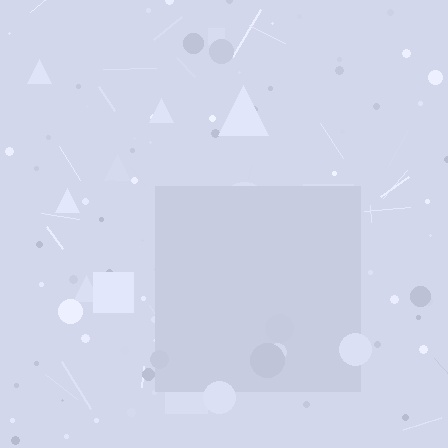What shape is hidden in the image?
A square is hidden in the image.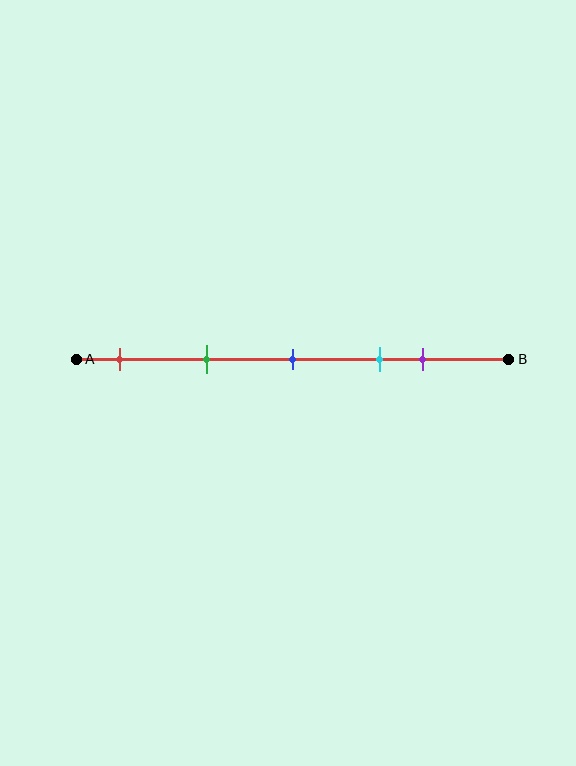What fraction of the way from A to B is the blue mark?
The blue mark is approximately 50% (0.5) of the way from A to B.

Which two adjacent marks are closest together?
The cyan and purple marks are the closest adjacent pair.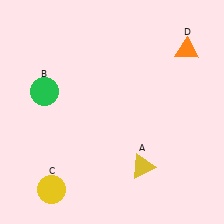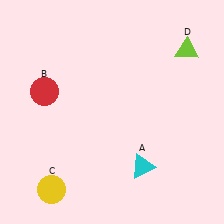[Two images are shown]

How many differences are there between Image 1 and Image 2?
There are 3 differences between the two images.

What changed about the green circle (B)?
In Image 1, B is green. In Image 2, it changed to red.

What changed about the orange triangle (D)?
In Image 1, D is orange. In Image 2, it changed to lime.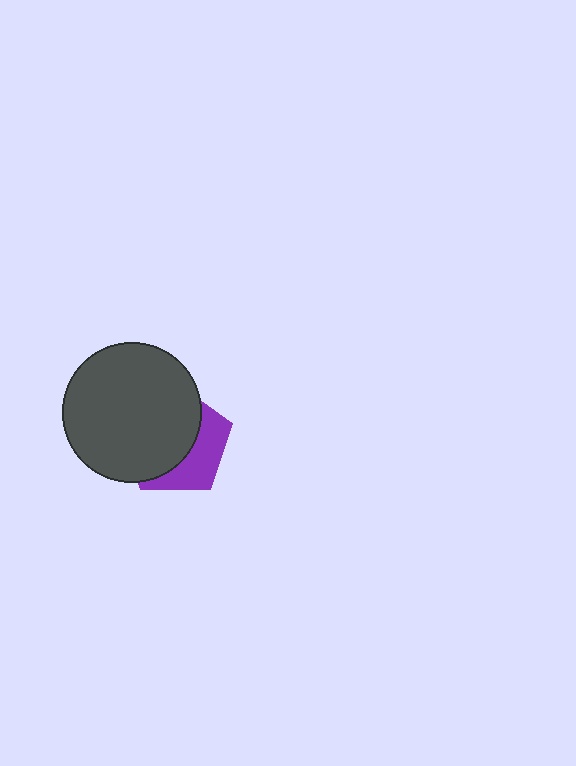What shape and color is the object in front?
The object in front is a dark gray circle.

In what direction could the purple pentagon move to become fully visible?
The purple pentagon could move right. That would shift it out from behind the dark gray circle entirely.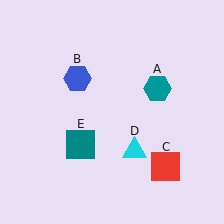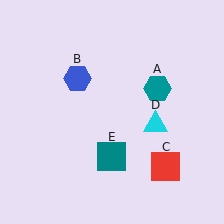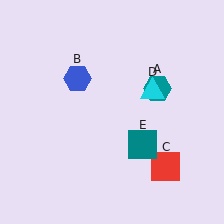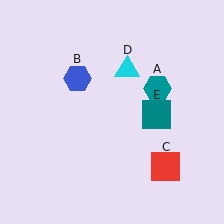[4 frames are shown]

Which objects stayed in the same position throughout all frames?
Teal hexagon (object A) and blue hexagon (object B) and red square (object C) remained stationary.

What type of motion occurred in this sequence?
The cyan triangle (object D), teal square (object E) rotated counterclockwise around the center of the scene.